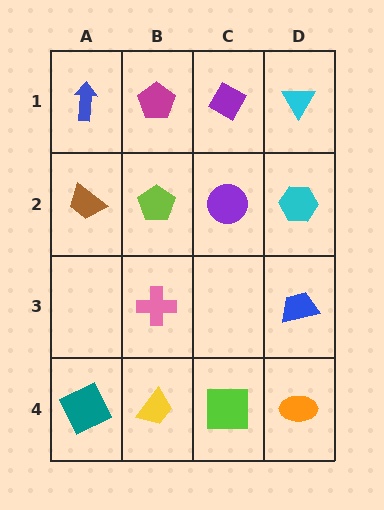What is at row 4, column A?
A teal square.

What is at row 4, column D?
An orange ellipse.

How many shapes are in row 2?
4 shapes.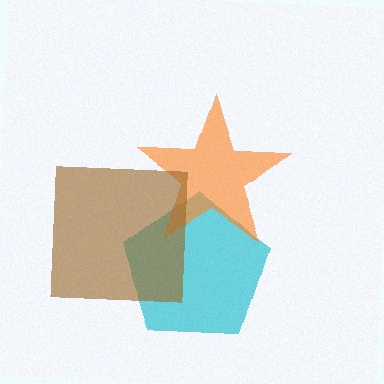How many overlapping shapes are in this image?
There are 3 overlapping shapes in the image.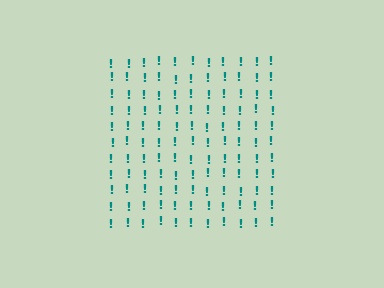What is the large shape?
The large shape is a square.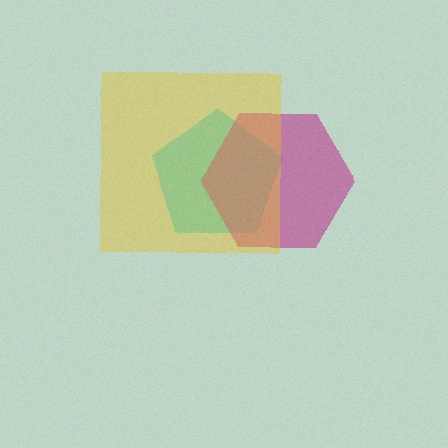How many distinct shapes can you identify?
There are 3 distinct shapes: a cyan pentagon, a magenta hexagon, a yellow square.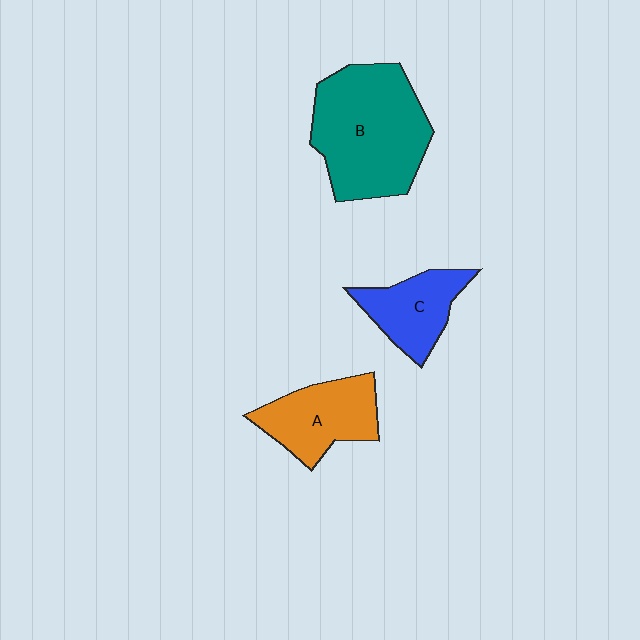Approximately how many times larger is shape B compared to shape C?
Approximately 2.1 times.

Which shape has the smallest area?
Shape C (blue).